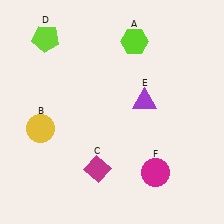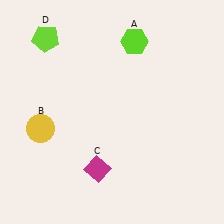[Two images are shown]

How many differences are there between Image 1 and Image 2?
There are 2 differences between the two images.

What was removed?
The magenta circle (F), the purple triangle (E) were removed in Image 2.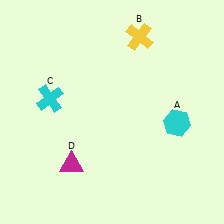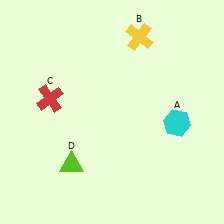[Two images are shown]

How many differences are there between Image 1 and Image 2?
There are 2 differences between the two images.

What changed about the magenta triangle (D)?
In Image 1, D is magenta. In Image 2, it changed to lime.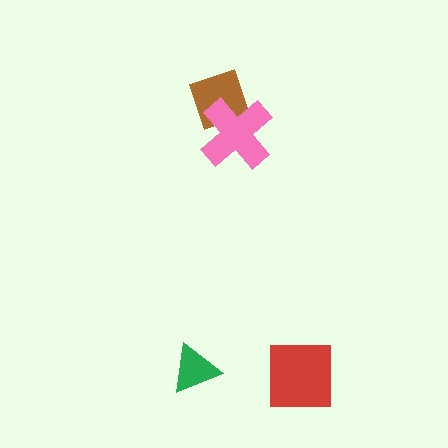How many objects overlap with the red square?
0 objects overlap with the red square.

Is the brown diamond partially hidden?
Yes, it is partially covered by another shape.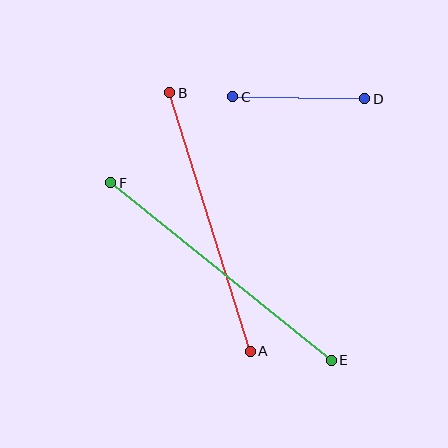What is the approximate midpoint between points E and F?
The midpoint is at approximately (221, 271) pixels.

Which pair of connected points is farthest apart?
Points E and F are farthest apart.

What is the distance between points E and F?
The distance is approximately 283 pixels.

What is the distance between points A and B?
The distance is approximately 271 pixels.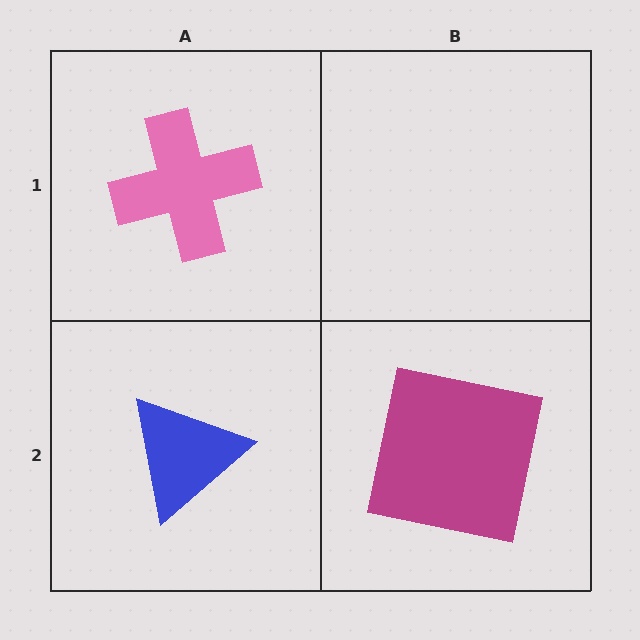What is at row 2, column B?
A magenta square.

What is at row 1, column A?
A pink cross.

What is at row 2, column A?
A blue triangle.